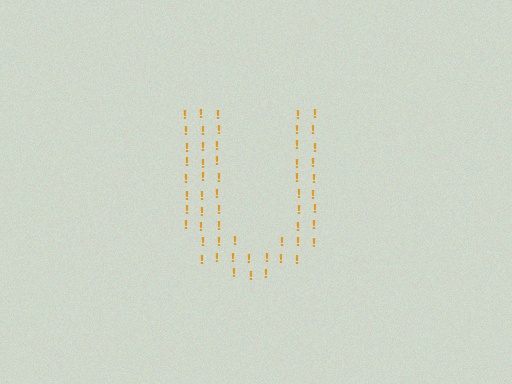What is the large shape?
The large shape is the letter U.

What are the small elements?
The small elements are exclamation marks.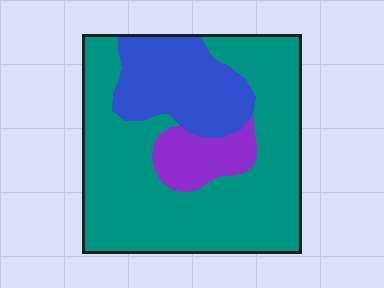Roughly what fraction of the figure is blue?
Blue takes up less than a quarter of the figure.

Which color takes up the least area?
Purple, at roughly 10%.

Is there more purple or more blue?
Blue.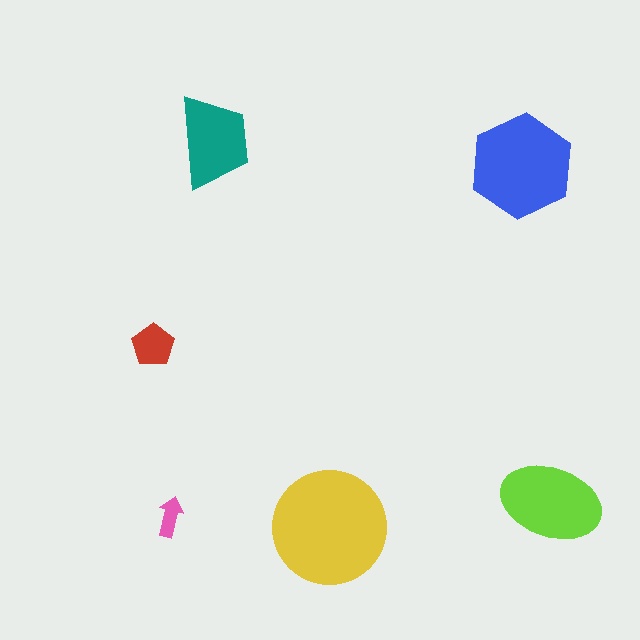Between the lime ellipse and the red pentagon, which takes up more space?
The lime ellipse.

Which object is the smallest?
The pink arrow.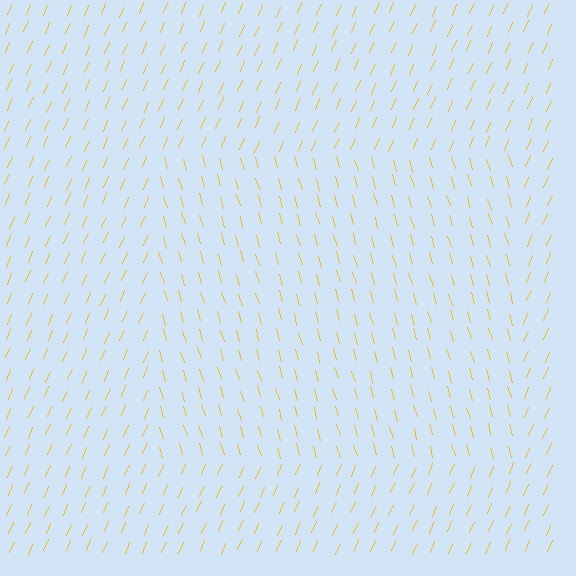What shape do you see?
I see a rectangle.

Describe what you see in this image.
The image is filled with small yellow line segments. A rectangle region in the image has lines oriented differently from the surrounding lines, creating a visible texture boundary.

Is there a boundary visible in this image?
Yes, there is a texture boundary formed by a change in line orientation.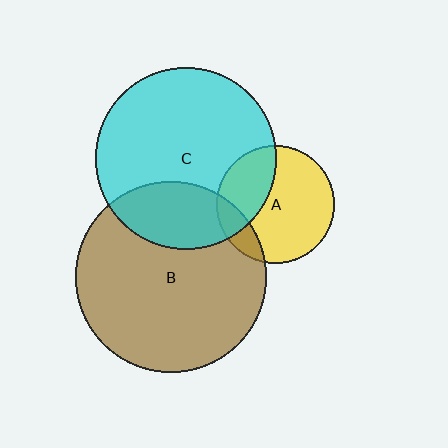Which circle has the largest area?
Circle B (brown).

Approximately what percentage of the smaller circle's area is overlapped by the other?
Approximately 25%.